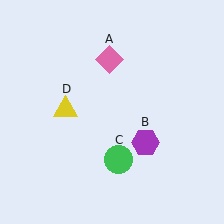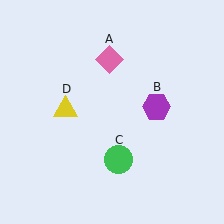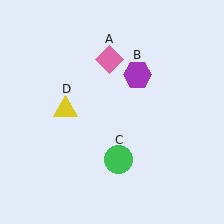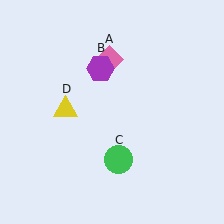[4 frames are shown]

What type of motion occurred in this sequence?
The purple hexagon (object B) rotated counterclockwise around the center of the scene.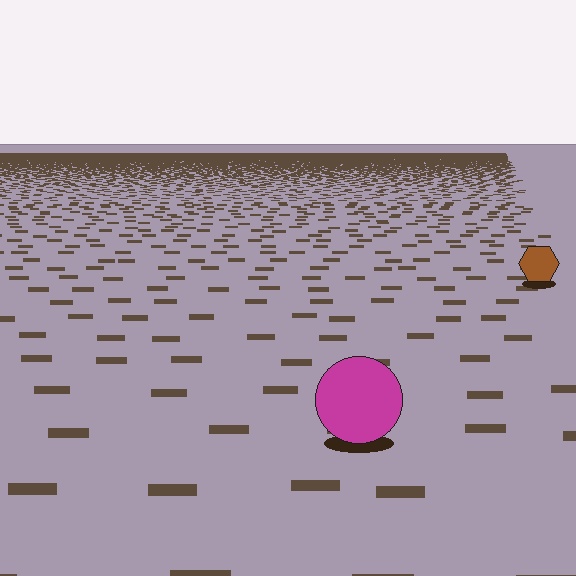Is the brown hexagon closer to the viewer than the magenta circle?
No. The magenta circle is closer — you can tell from the texture gradient: the ground texture is coarser near it.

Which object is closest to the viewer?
The magenta circle is closest. The texture marks near it are larger and more spread out.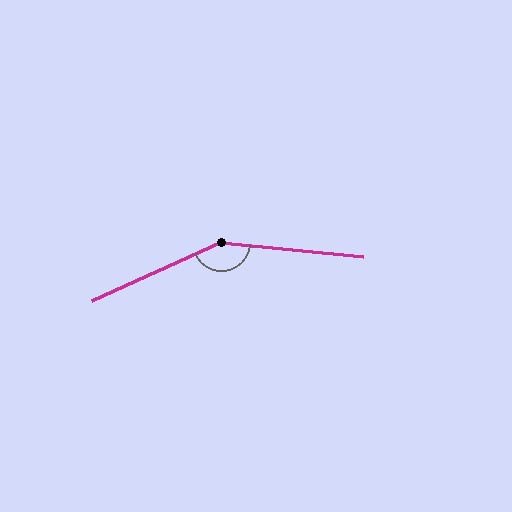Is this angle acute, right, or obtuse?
It is obtuse.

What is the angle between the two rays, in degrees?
Approximately 150 degrees.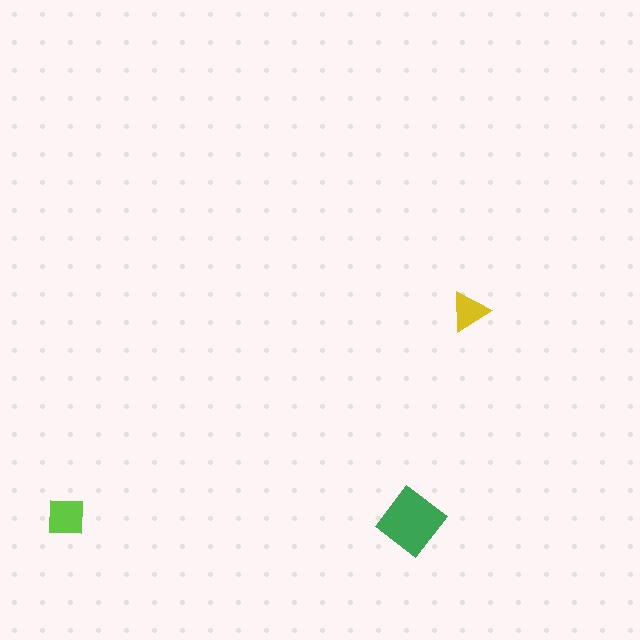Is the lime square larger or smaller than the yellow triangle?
Larger.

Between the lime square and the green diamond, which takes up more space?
The green diamond.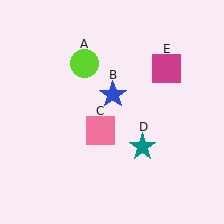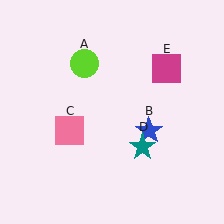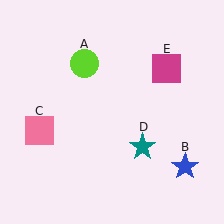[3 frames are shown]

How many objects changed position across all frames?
2 objects changed position: blue star (object B), pink square (object C).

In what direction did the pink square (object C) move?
The pink square (object C) moved left.